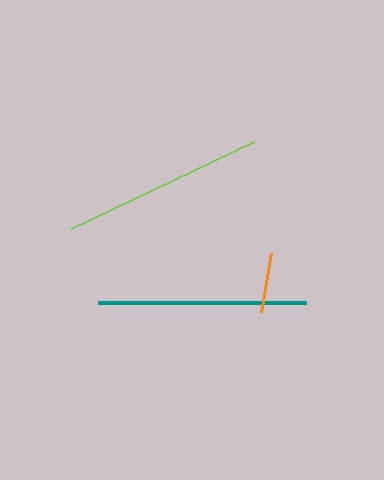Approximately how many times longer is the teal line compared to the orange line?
The teal line is approximately 3.5 times the length of the orange line.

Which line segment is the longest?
The teal line is the longest at approximately 208 pixels.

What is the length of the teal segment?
The teal segment is approximately 208 pixels long.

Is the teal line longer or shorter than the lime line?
The teal line is longer than the lime line.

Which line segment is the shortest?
The orange line is the shortest at approximately 60 pixels.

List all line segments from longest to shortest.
From longest to shortest: teal, lime, orange.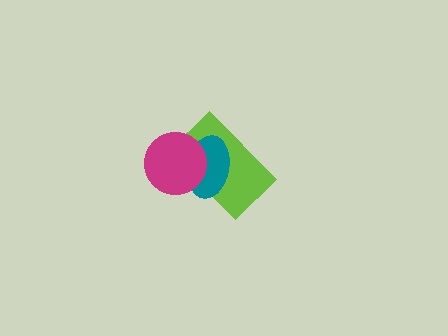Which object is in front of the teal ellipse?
The magenta circle is in front of the teal ellipse.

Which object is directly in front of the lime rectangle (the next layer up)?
The teal ellipse is directly in front of the lime rectangle.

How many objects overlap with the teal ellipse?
2 objects overlap with the teal ellipse.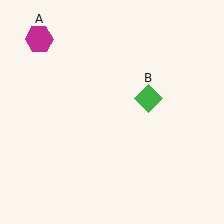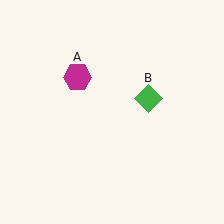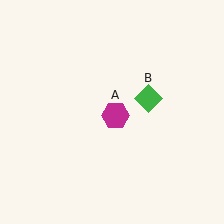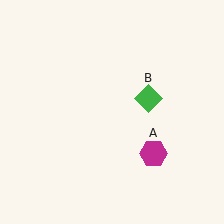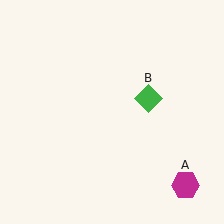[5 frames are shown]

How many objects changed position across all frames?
1 object changed position: magenta hexagon (object A).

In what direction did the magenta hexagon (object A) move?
The magenta hexagon (object A) moved down and to the right.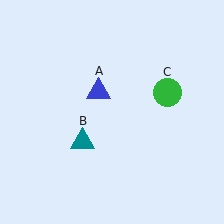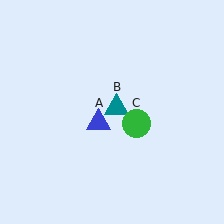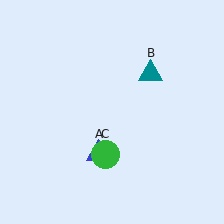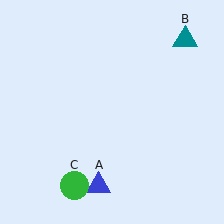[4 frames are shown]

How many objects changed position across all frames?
3 objects changed position: blue triangle (object A), teal triangle (object B), green circle (object C).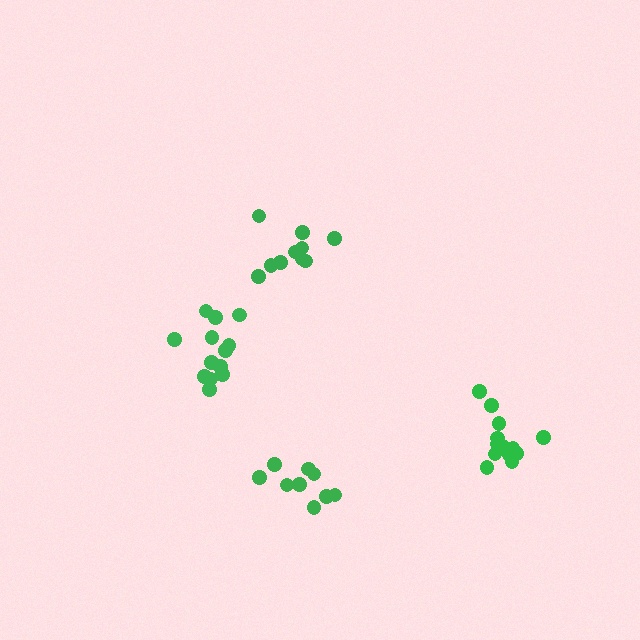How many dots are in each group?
Group 1: 13 dots, Group 2: 13 dots, Group 3: 10 dots, Group 4: 9 dots (45 total).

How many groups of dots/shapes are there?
There are 4 groups.